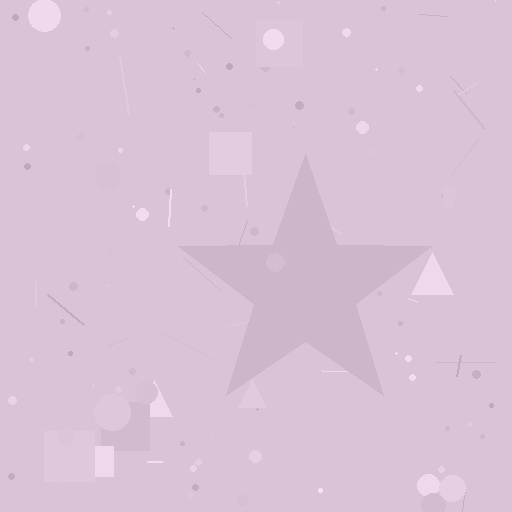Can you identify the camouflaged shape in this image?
The camouflaged shape is a star.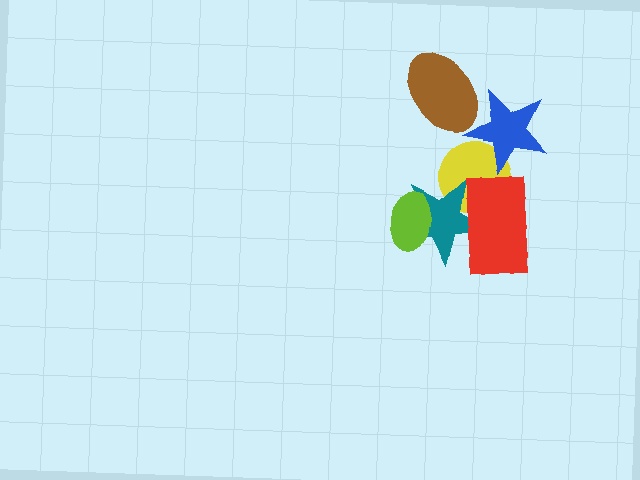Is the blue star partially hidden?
Yes, it is partially covered by another shape.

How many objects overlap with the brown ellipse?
1 object overlaps with the brown ellipse.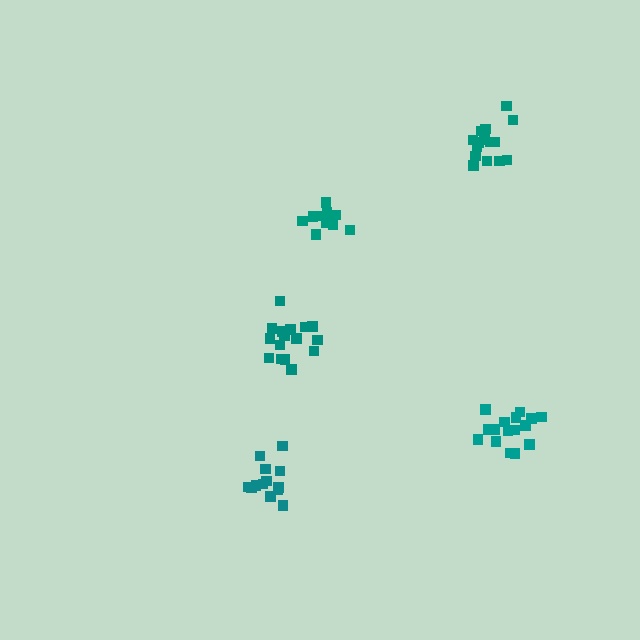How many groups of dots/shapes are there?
There are 5 groups.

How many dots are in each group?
Group 1: 10 dots, Group 2: 16 dots, Group 3: 16 dots, Group 4: 13 dots, Group 5: 16 dots (71 total).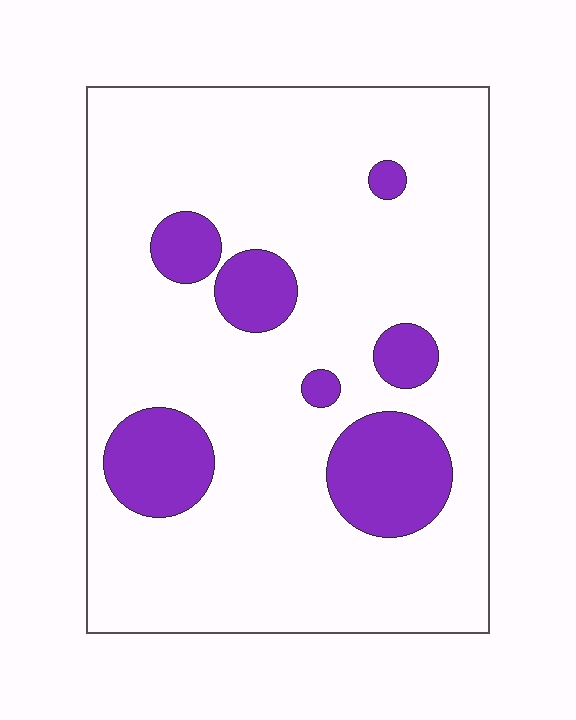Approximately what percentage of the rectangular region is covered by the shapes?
Approximately 15%.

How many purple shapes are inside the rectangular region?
7.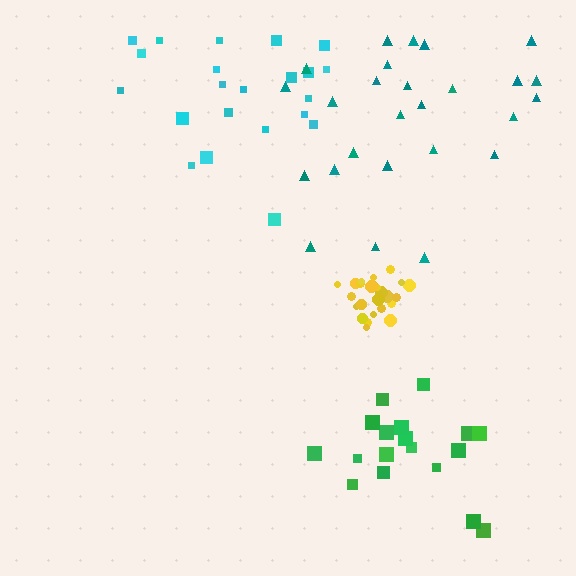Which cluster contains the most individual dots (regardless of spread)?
Teal (26).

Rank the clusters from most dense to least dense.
yellow, green, cyan, teal.